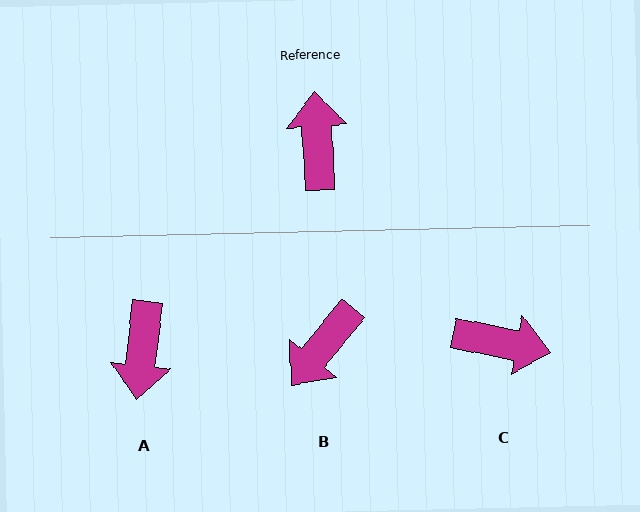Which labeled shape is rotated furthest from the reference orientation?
A, about 170 degrees away.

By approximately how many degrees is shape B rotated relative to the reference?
Approximately 138 degrees counter-clockwise.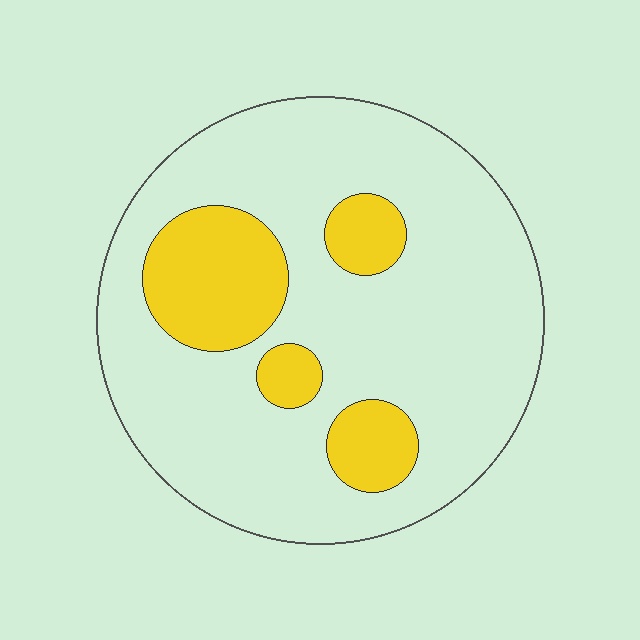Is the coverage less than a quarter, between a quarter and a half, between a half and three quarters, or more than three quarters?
Less than a quarter.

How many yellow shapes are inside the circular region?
4.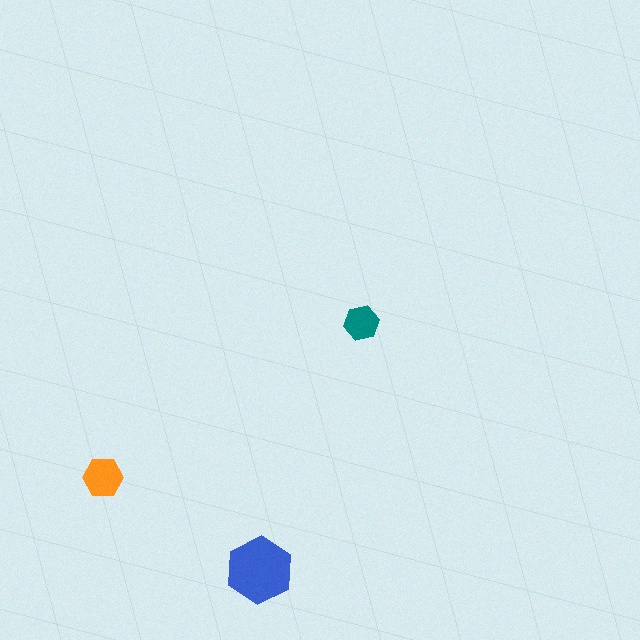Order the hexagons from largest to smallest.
the blue one, the orange one, the teal one.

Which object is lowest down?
The blue hexagon is bottommost.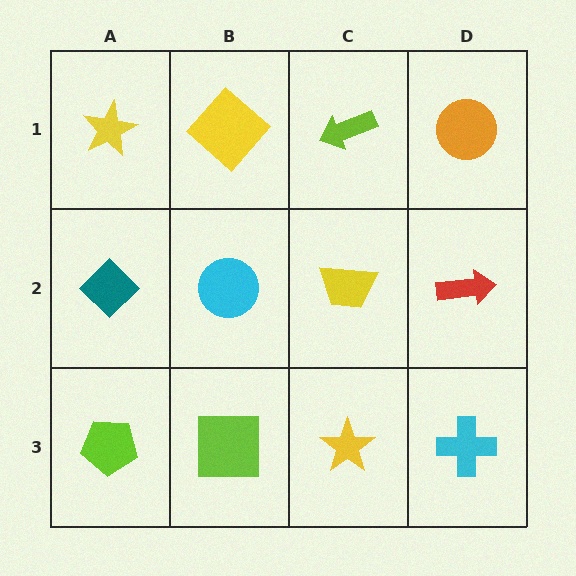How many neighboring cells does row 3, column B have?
3.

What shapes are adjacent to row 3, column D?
A red arrow (row 2, column D), a yellow star (row 3, column C).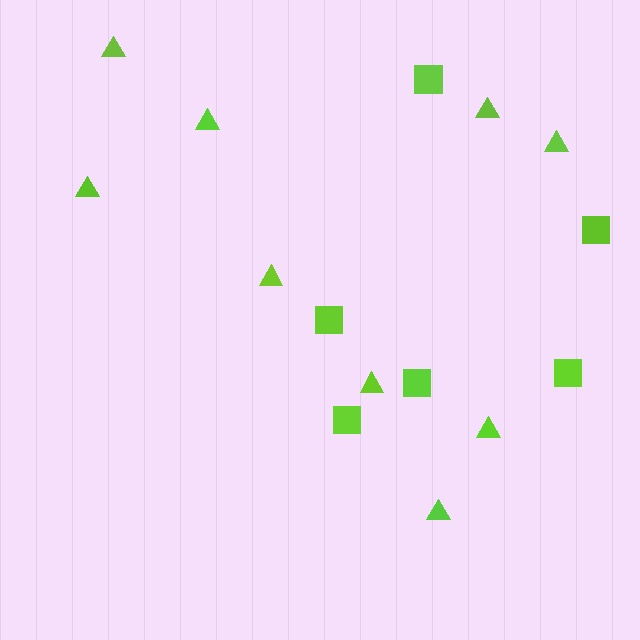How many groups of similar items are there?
There are 2 groups: one group of squares (6) and one group of triangles (9).